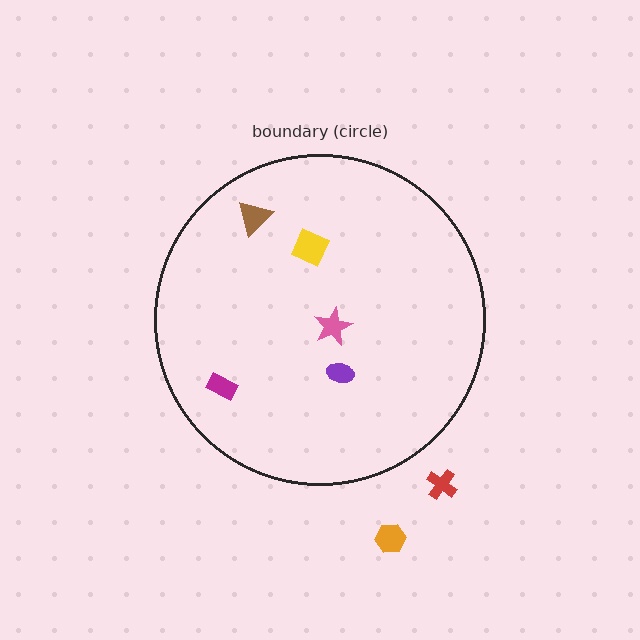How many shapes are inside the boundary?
5 inside, 2 outside.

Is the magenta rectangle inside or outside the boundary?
Inside.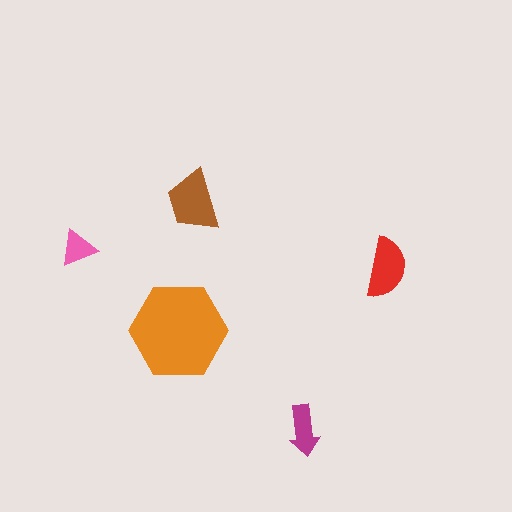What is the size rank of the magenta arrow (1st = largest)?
4th.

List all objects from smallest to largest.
The pink triangle, the magenta arrow, the red semicircle, the brown trapezoid, the orange hexagon.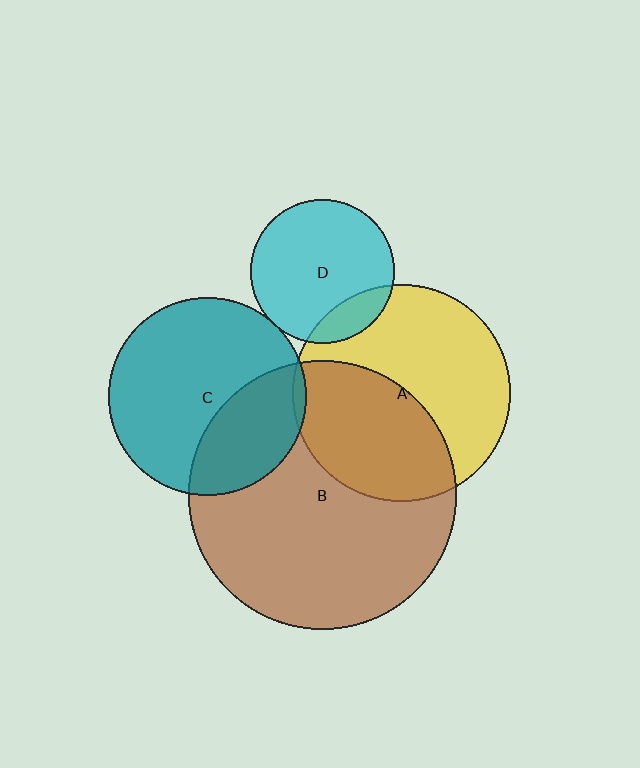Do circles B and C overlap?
Yes.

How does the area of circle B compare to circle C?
Approximately 1.8 times.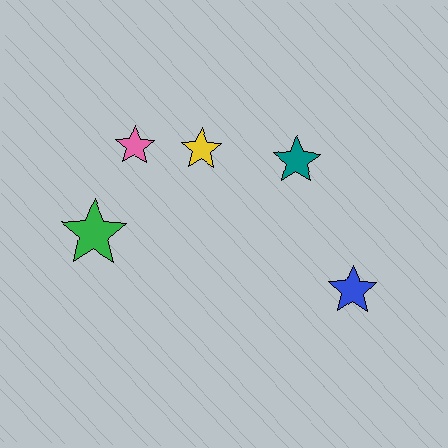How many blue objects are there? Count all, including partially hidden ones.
There is 1 blue object.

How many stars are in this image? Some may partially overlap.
There are 5 stars.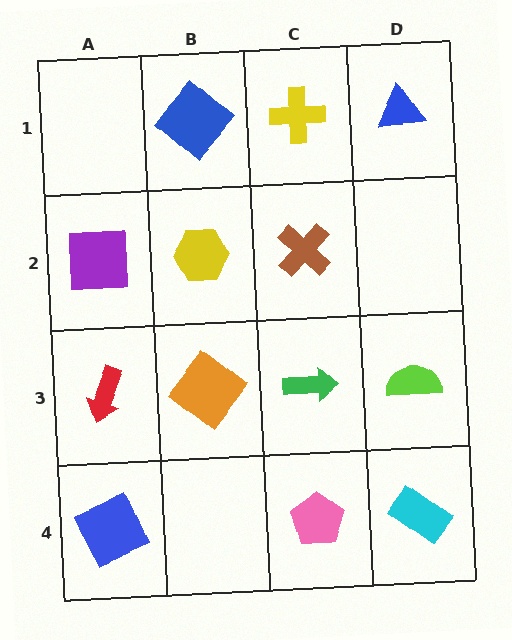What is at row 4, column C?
A pink pentagon.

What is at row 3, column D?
A lime semicircle.